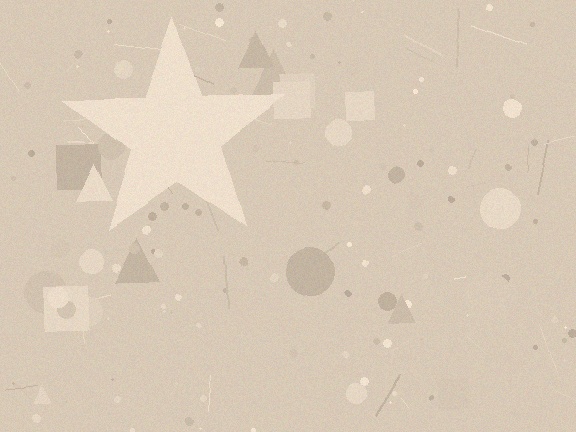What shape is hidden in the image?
A star is hidden in the image.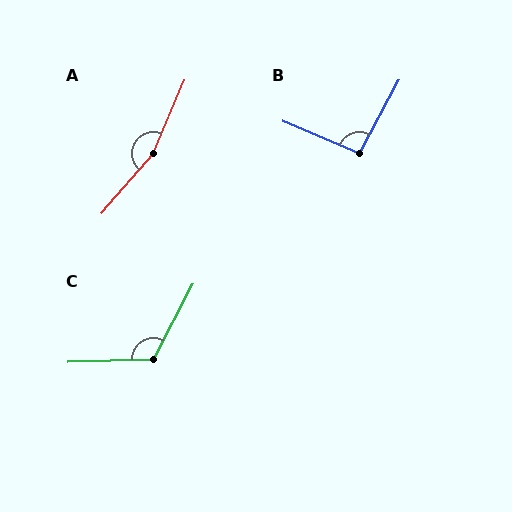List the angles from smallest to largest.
B (95°), C (119°), A (163°).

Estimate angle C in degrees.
Approximately 119 degrees.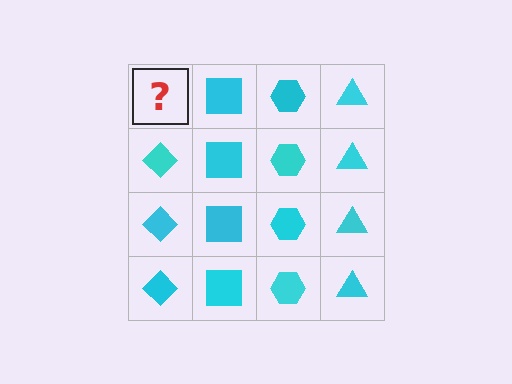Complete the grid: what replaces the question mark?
The question mark should be replaced with a cyan diamond.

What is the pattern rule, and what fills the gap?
The rule is that each column has a consistent shape. The gap should be filled with a cyan diamond.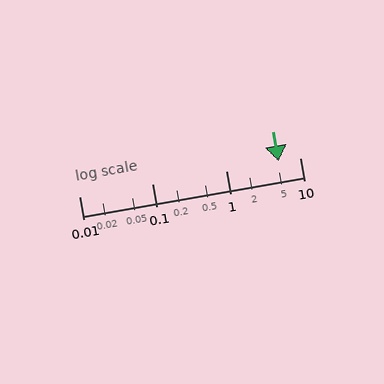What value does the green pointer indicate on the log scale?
The pointer indicates approximately 5.2.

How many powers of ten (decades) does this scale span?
The scale spans 3 decades, from 0.01 to 10.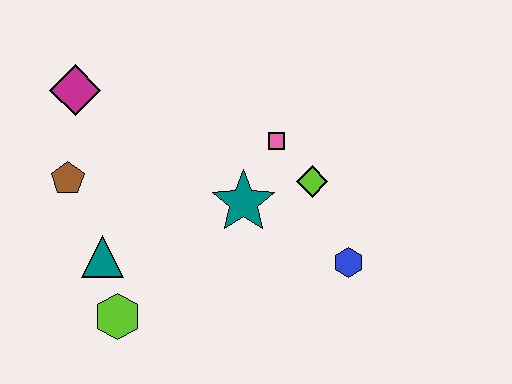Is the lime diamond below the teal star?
No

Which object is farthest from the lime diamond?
The magenta diamond is farthest from the lime diamond.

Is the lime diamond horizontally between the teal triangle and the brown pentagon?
No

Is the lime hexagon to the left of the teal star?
Yes